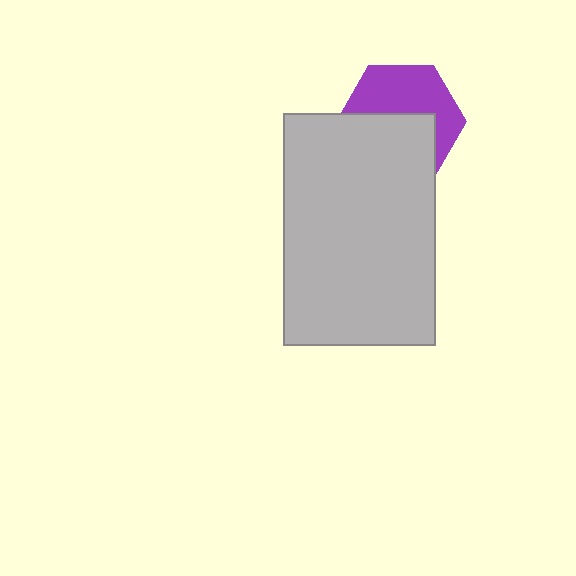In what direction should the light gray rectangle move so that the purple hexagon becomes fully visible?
The light gray rectangle should move down. That is the shortest direction to clear the overlap and leave the purple hexagon fully visible.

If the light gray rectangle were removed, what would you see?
You would see the complete purple hexagon.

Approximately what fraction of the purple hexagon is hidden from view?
Roughly 50% of the purple hexagon is hidden behind the light gray rectangle.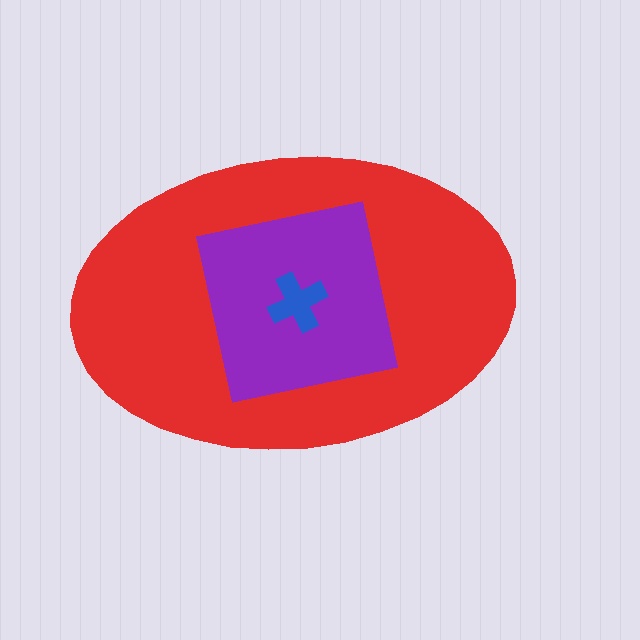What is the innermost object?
The blue cross.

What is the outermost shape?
The red ellipse.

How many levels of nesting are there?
3.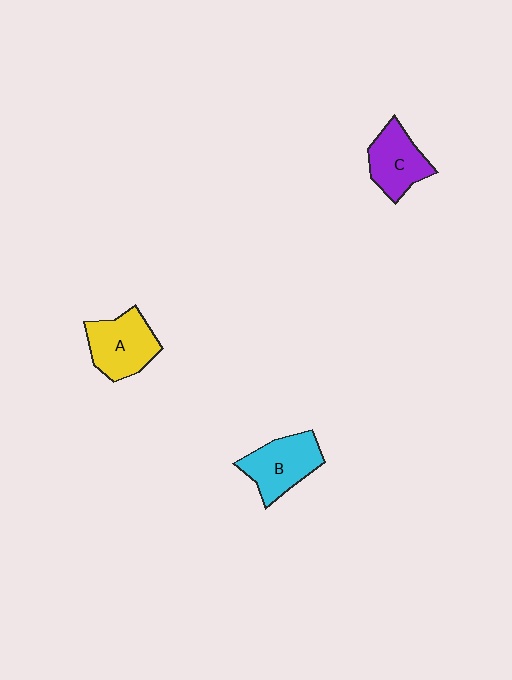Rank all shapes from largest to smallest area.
From largest to smallest: B (cyan), A (yellow), C (purple).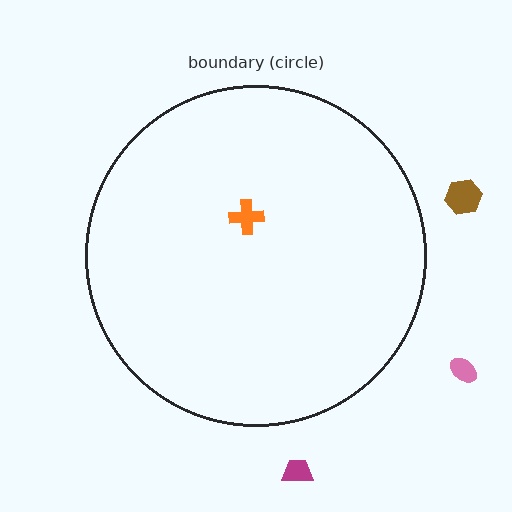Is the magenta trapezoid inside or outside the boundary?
Outside.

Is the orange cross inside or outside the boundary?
Inside.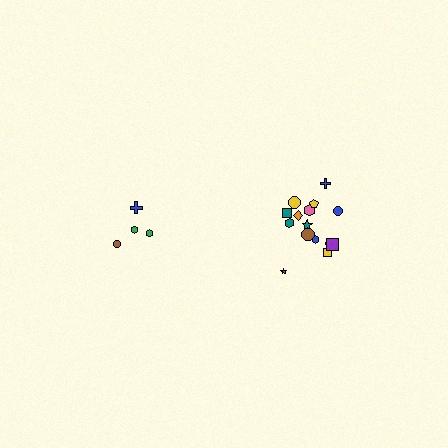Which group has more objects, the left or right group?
The right group.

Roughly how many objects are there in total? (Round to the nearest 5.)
Roughly 20 objects in total.